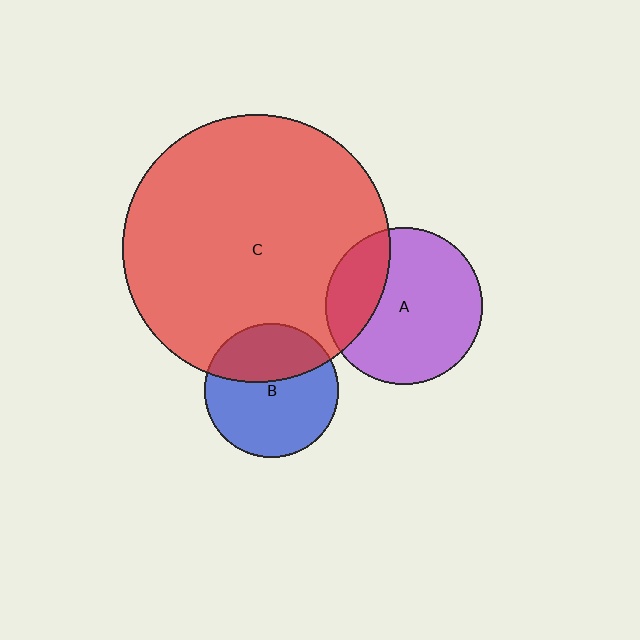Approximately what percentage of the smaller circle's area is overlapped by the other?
Approximately 25%.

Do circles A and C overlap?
Yes.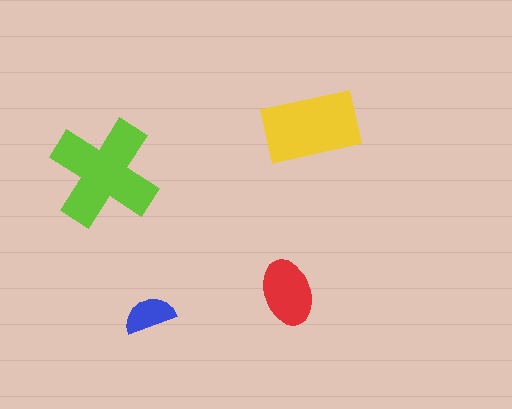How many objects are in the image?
There are 4 objects in the image.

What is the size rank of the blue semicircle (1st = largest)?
4th.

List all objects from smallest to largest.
The blue semicircle, the red ellipse, the yellow rectangle, the lime cross.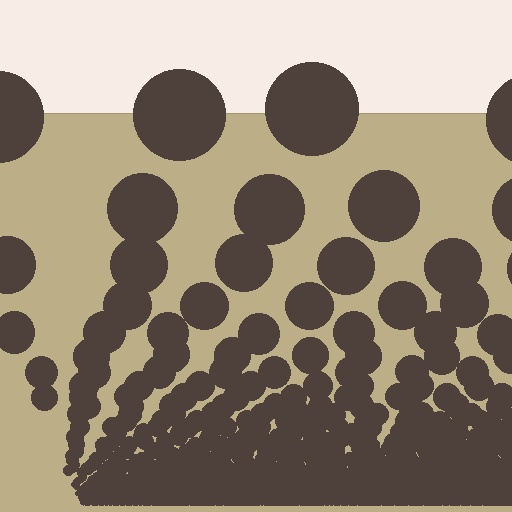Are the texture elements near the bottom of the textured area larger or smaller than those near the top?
Smaller. The gradient is inverted — elements near the bottom are smaller and denser.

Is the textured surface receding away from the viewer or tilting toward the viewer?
The surface appears to tilt toward the viewer. Texture elements get larger and sparser toward the top.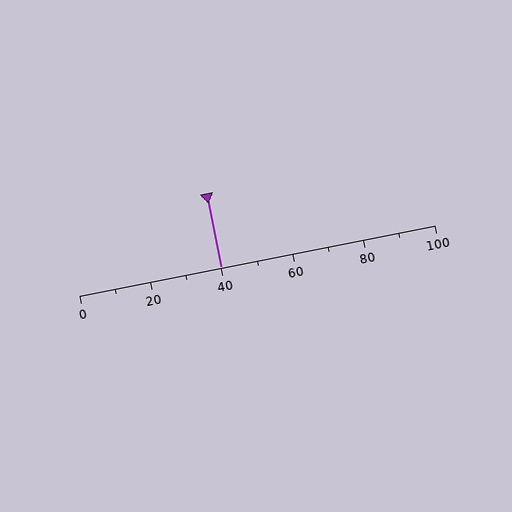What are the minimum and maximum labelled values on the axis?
The axis runs from 0 to 100.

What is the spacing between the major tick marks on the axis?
The major ticks are spaced 20 apart.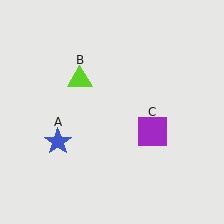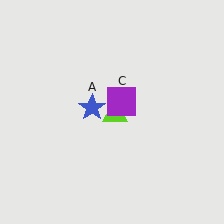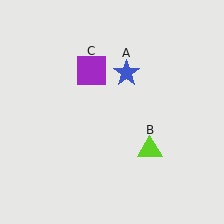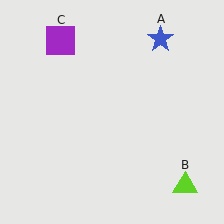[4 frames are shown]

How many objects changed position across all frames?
3 objects changed position: blue star (object A), lime triangle (object B), purple square (object C).